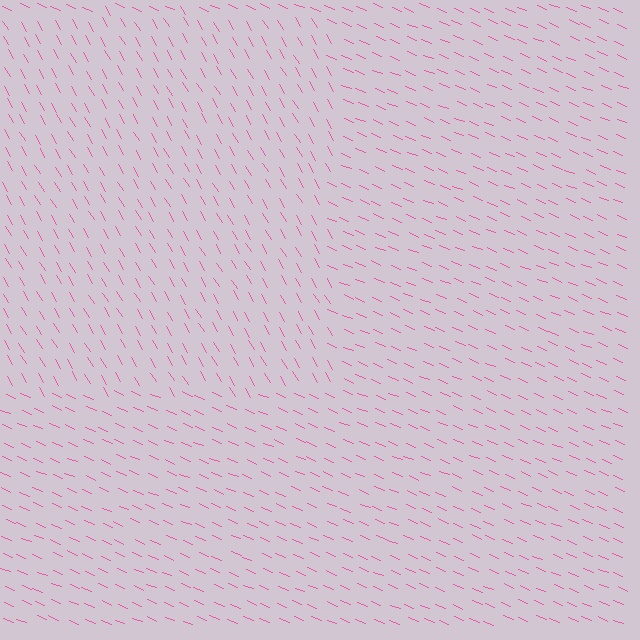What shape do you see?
I see a rectangle.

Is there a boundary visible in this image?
Yes, there is a texture boundary formed by a change in line orientation.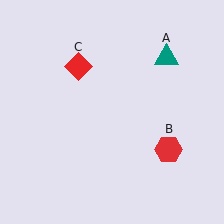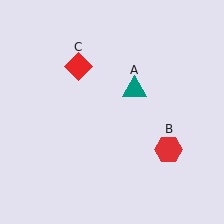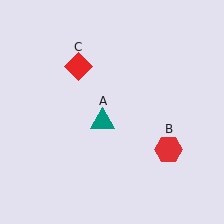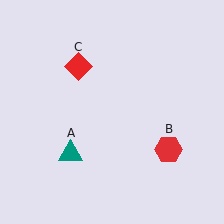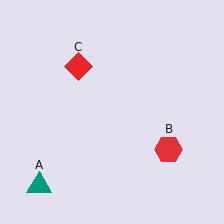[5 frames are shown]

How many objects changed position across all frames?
1 object changed position: teal triangle (object A).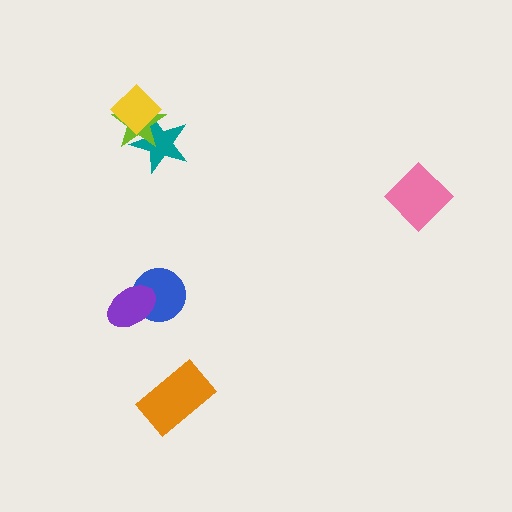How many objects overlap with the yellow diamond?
2 objects overlap with the yellow diamond.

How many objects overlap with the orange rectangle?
0 objects overlap with the orange rectangle.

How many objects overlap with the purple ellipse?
1 object overlaps with the purple ellipse.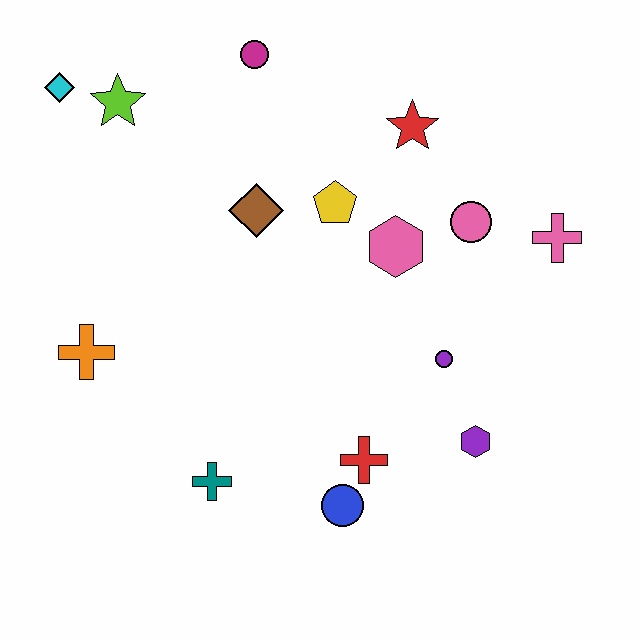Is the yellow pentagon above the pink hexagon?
Yes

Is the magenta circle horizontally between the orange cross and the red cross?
Yes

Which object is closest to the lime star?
The cyan diamond is closest to the lime star.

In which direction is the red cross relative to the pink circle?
The red cross is below the pink circle.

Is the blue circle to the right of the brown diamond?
Yes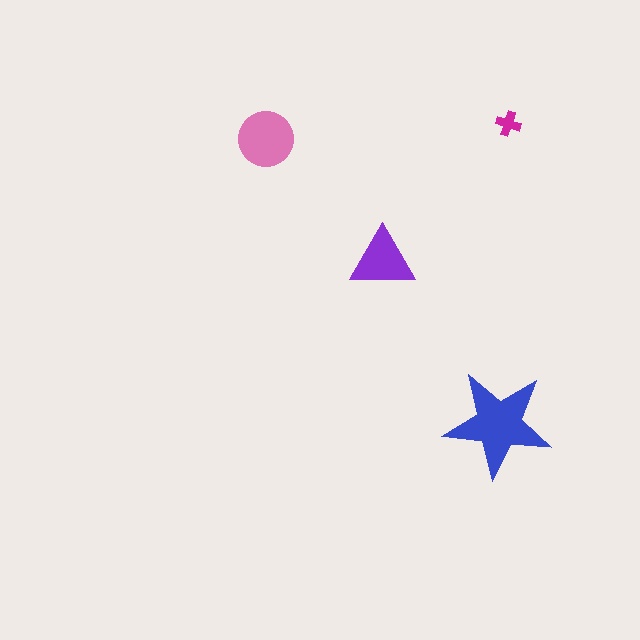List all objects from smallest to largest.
The magenta cross, the purple triangle, the pink circle, the blue star.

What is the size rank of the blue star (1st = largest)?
1st.